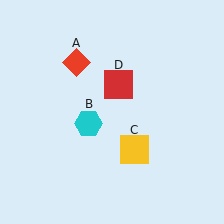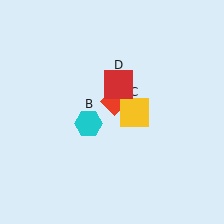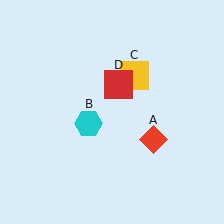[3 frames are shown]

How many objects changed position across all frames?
2 objects changed position: red diamond (object A), yellow square (object C).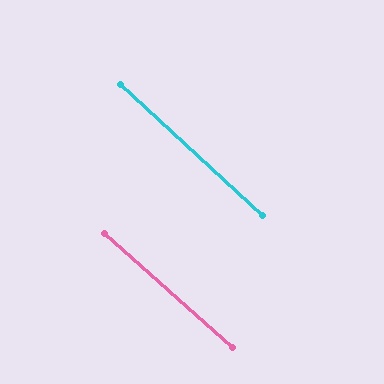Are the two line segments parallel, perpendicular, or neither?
Parallel — their directions differ by only 1.4°.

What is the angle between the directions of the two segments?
Approximately 1 degree.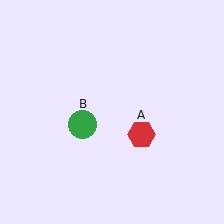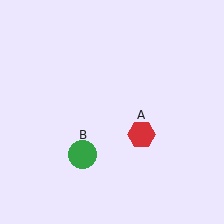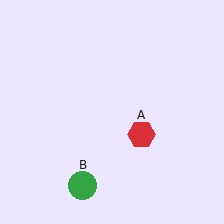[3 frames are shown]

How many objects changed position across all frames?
1 object changed position: green circle (object B).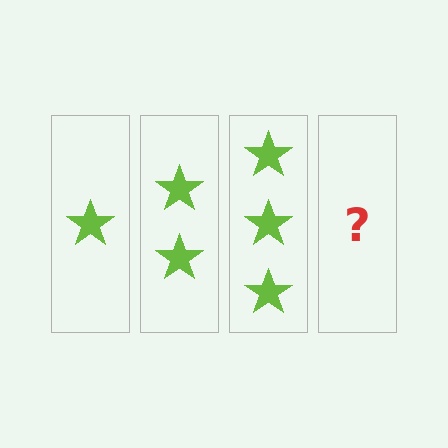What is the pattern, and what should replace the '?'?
The pattern is that each step adds one more star. The '?' should be 4 stars.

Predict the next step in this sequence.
The next step is 4 stars.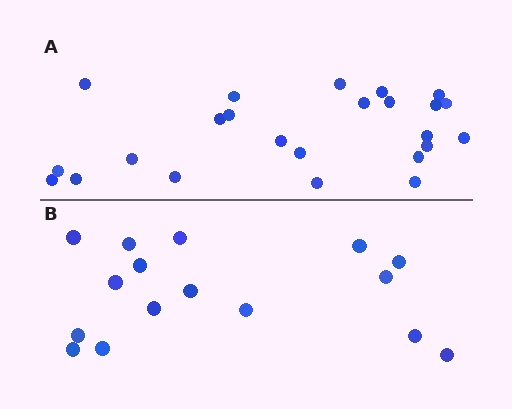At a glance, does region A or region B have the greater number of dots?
Region A (the top region) has more dots.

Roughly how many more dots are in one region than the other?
Region A has roughly 8 or so more dots than region B.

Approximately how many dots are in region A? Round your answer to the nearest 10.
About 20 dots. (The exact count is 24, which rounds to 20.)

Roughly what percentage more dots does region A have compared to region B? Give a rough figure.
About 50% more.